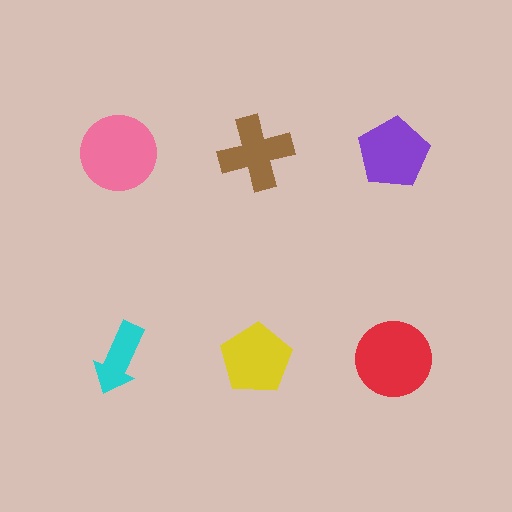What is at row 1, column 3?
A purple pentagon.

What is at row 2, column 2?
A yellow pentagon.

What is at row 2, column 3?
A red circle.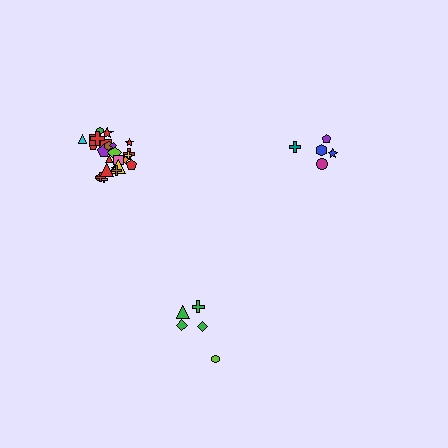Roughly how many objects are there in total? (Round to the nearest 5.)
Roughly 35 objects in total.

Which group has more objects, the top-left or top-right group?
The top-left group.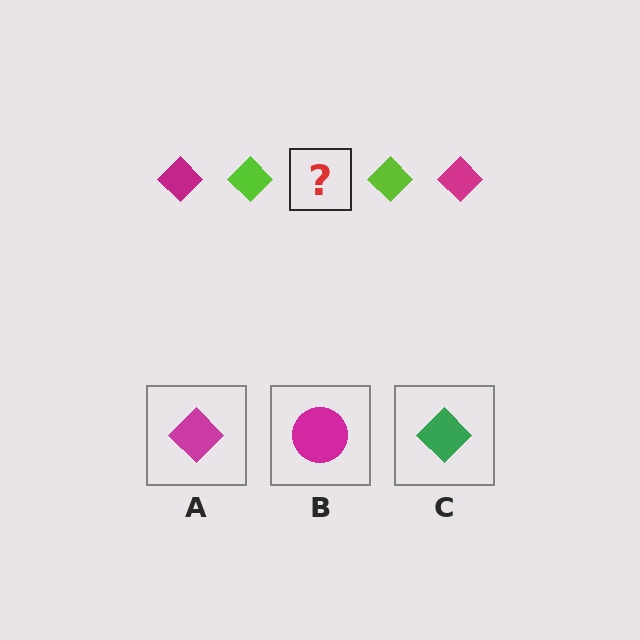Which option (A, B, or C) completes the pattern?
A.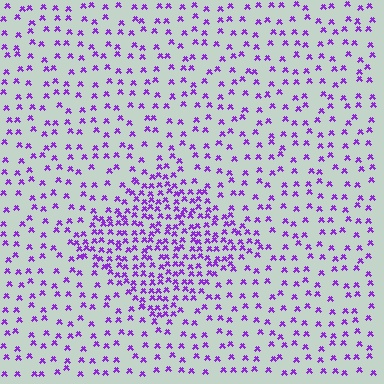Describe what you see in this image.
The image contains small purple elements arranged at two different densities. A diamond-shaped region is visible where the elements are more densely packed than the surrounding area.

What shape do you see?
I see a diamond.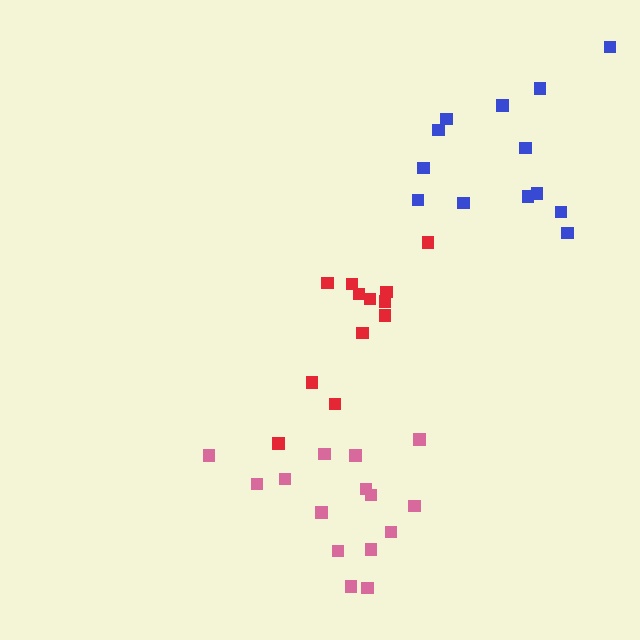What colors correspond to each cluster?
The clusters are colored: red, blue, pink.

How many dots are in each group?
Group 1: 12 dots, Group 2: 13 dots, Group 3: 15 dots (40 total).